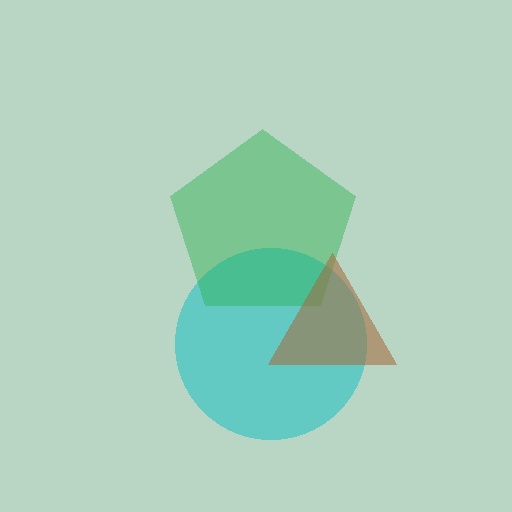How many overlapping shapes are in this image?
There are 3 overlapping shapes in the image.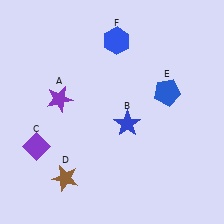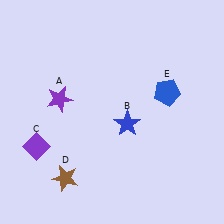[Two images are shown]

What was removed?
The blue hexagon (F) was removed in Image 2.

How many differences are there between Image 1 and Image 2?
There is 1 difference between the two images.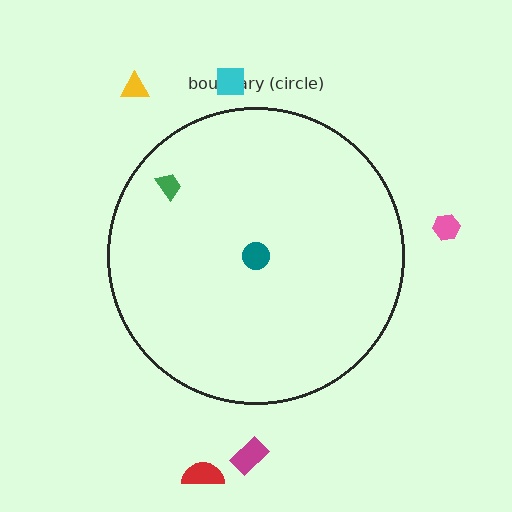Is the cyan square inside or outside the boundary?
Outside.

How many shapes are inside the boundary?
2 inside, 5 outside.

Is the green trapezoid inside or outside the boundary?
Inside.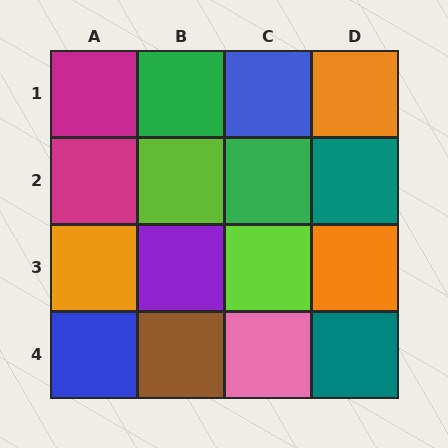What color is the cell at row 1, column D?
Orange.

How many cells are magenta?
2 cells are magenta.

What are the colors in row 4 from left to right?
Blue, brown, pink, teal.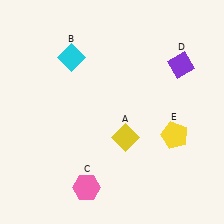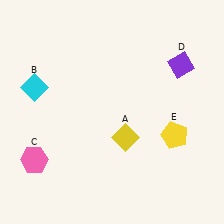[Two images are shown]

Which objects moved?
The objects that moved are: the cyan diamond (B), the pink hexagon (C).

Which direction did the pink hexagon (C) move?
The pink hexagon (C) moved left.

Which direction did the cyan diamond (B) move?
The cyan diamond (B) moved left.